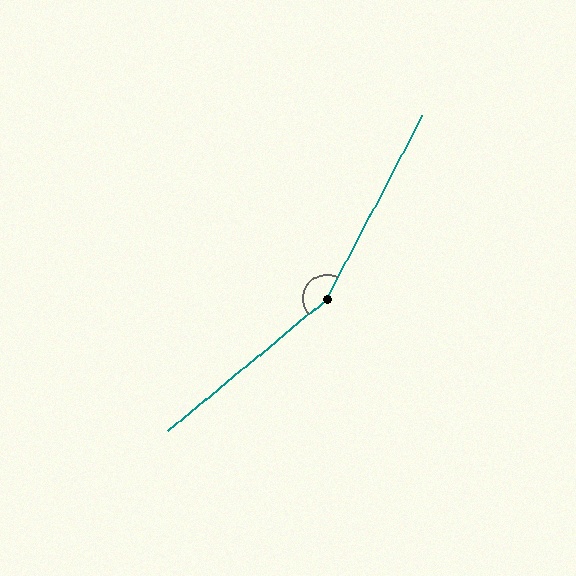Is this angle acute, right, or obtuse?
It is obtuse.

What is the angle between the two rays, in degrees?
Approximately 157 degrees.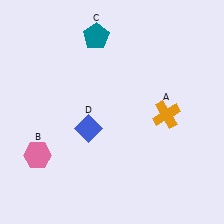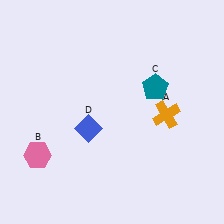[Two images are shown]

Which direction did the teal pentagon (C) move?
The teal pentagon (C) moved right.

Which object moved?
The teal pentagon (C) moved right.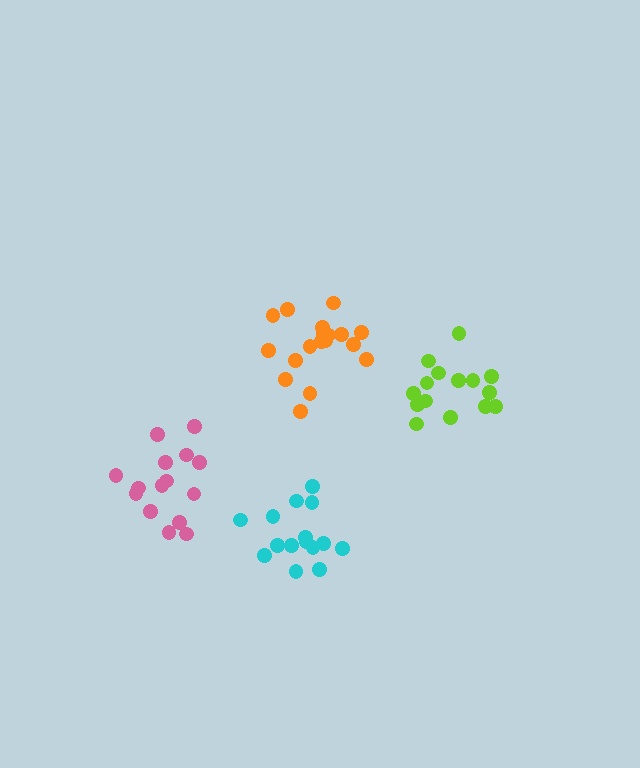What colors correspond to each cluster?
The clusters are colored: pink, cyan, orange, lime.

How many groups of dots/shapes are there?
There are 4 groups.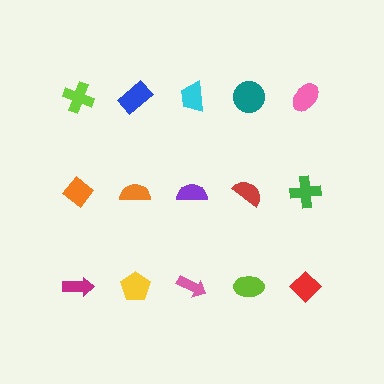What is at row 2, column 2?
An orange semicircle.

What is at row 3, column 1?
A magenta arrow.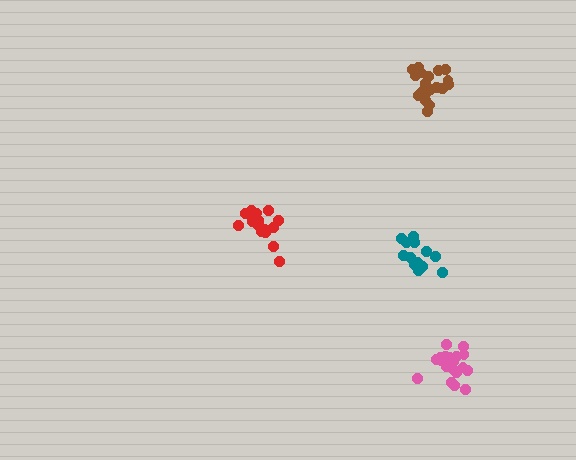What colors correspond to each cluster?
The clusters are colored: brown, pink, red, teal.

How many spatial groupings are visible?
There are 4 spatial groupings.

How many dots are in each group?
Group 1: 19 dots, Group 2: 19 dots, Group 3: 15 dots, Group 4: 14 dots (67 total).